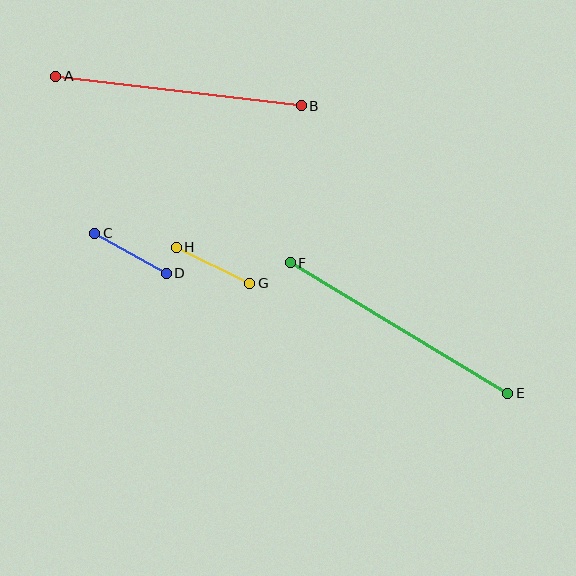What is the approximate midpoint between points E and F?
The midpoint is at approximately (399, 328) pixels.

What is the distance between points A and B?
The distance is approximately 247 pixels.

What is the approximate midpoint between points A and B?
The midpoint is at approximately (179, 91) pixels.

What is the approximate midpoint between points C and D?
The midpoint is at approximately (130, 253) pixels.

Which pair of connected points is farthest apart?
Points E and F are farthest apart.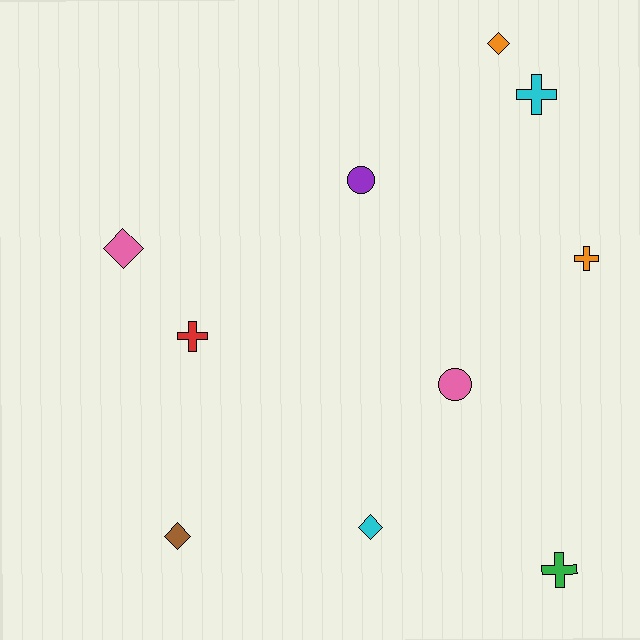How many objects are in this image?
There are 10 objects.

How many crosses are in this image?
There are 4 crosses.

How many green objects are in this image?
There is 1 green object.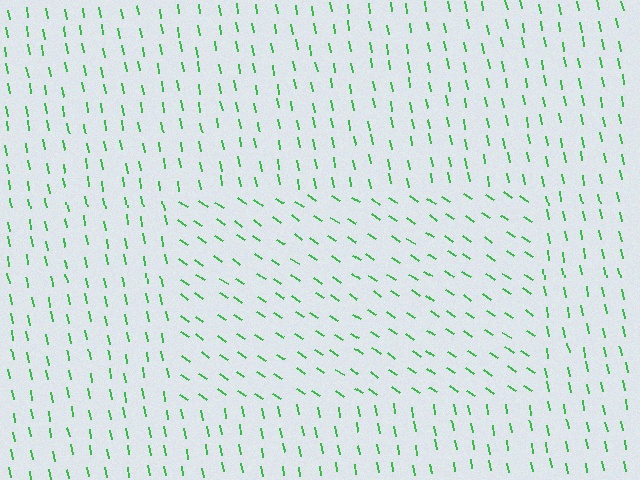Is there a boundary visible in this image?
Yes, there is a texture boundary formed by a change in line orientation.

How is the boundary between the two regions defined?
The boundary is defined purely by a change in line orientation (approximately 45 degrees difference). All lines are the same color and thickness.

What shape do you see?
I see a rectangle.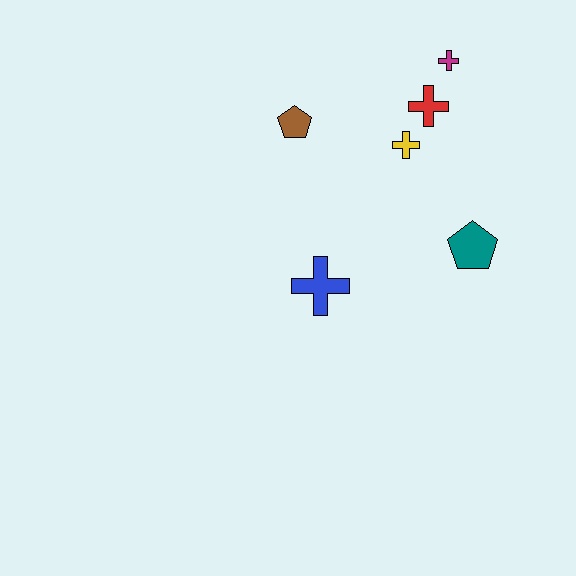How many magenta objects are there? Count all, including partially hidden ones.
There is 1 magenta object.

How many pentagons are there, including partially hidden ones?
There are 2 pentagons.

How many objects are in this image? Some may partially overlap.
There are 6 objects.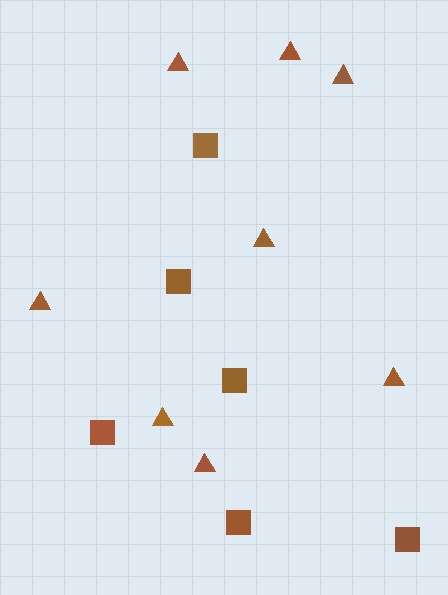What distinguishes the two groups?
There are 2 groups: one group of squares (6) and one group of triangles (8).